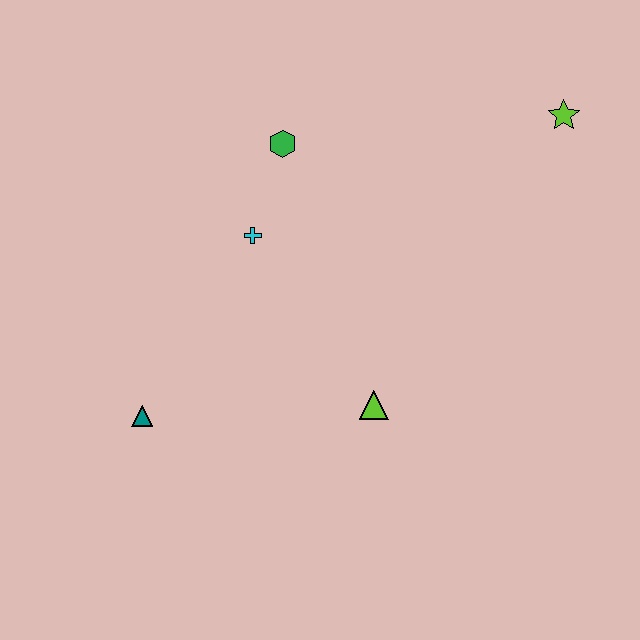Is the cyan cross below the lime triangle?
No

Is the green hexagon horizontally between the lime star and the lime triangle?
No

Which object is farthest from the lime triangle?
The lime star is farthest from the lime triangle.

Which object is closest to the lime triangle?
The cyan cross is closest to the lime triangle.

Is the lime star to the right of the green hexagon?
Yes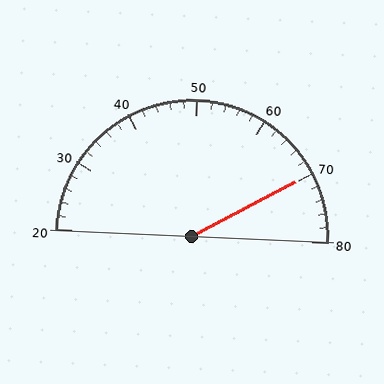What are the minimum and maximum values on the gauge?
The gauge ranges from 20 to 80.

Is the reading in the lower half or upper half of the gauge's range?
The reading is in the upper half of the range (20 to 80).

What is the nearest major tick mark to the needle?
The nearest major tick mark is 70.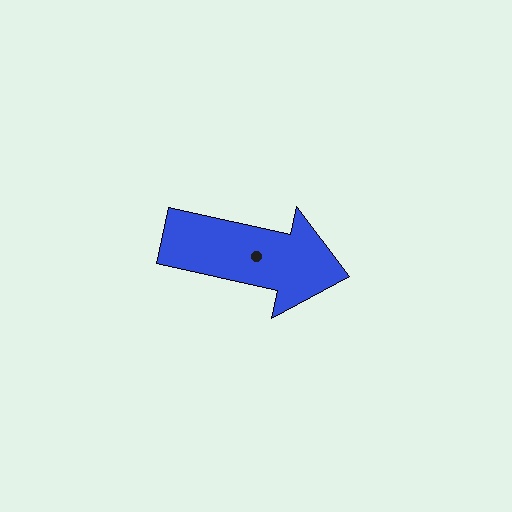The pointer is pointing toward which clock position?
Roughly 3 o'clock.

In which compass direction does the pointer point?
East.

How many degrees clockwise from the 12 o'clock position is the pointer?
Approximately 102 degrees.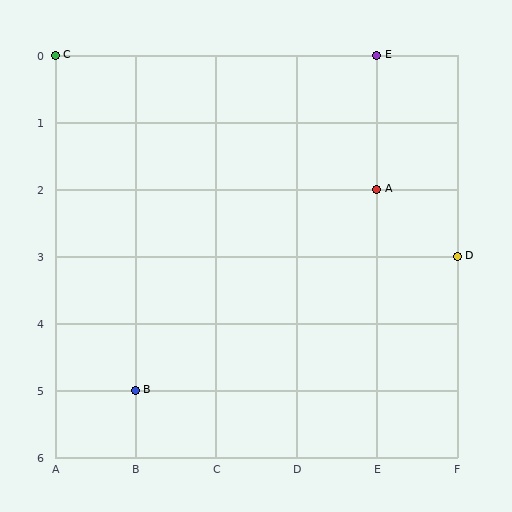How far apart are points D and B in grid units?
Points D and B are 4 columns and 2 rows apart (about 4.5 grid units diagonally).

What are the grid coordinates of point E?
Point E is at grid coordinates (E, 0).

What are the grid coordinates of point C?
Point C is at grid coordinates (A, 0).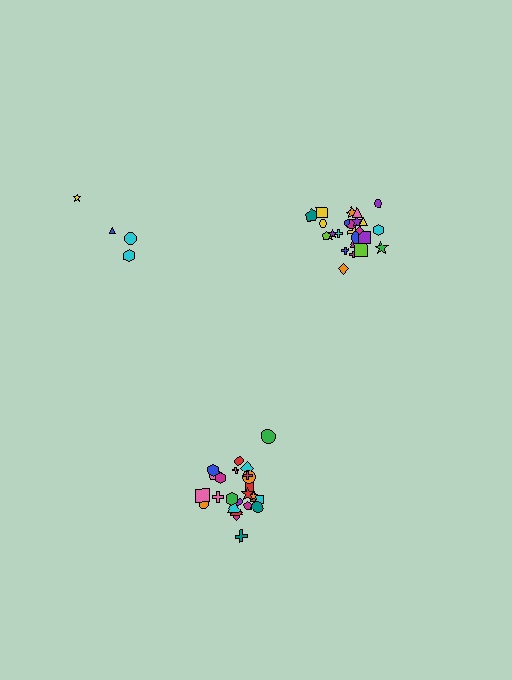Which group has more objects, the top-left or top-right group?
The top-right group.